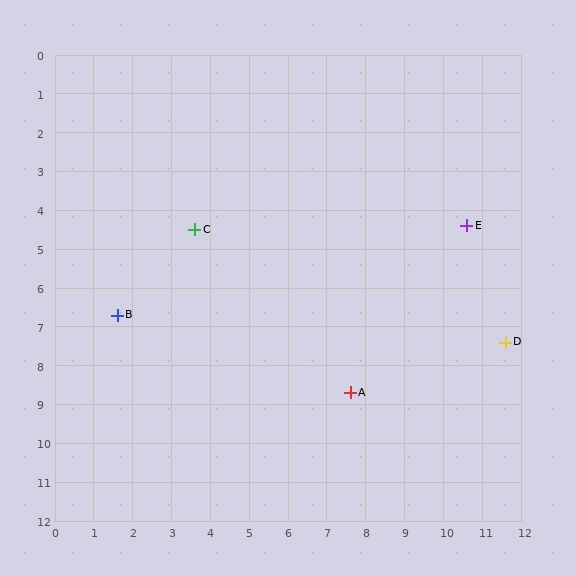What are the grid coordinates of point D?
Point D is at approximately (11.6, 7.4).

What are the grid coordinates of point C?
Point C is at approximately (3.6, 4.5).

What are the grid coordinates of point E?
Point E is at approximately (10.6, 4.4).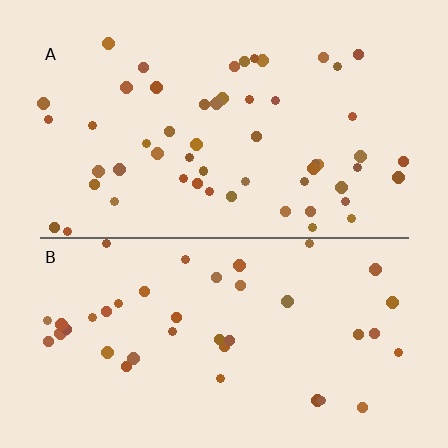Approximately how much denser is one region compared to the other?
Approximately 1.4× — region A over region B.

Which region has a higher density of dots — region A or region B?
A (the top).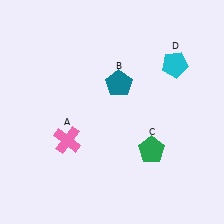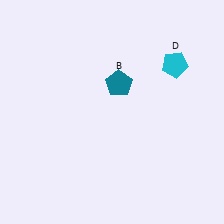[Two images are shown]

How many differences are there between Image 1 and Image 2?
There are 2 differences between the two images.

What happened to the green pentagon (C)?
The green pentagon (C) was removed in Image 2. It was in the bottom-right area of Image 1.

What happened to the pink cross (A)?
The pink cross (A) was removed in Image 2. It was in the bottom-left area of Image 1.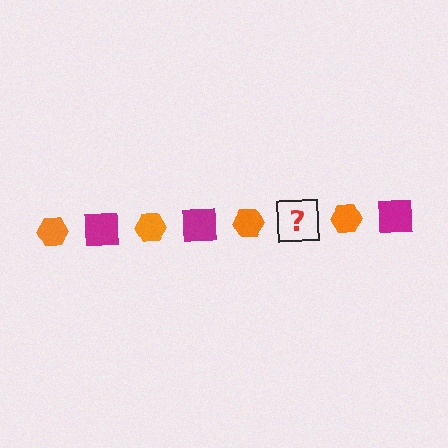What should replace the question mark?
The question mark should be replaced with a magenta square.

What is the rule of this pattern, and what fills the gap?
The rule is that the pattern alternates between orange hexagon and magenta square. The gap should be filled with a magenta square.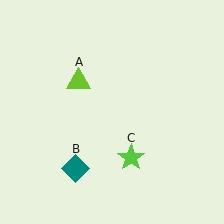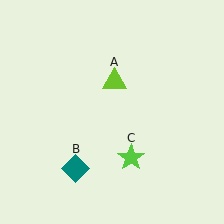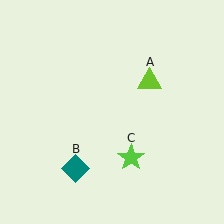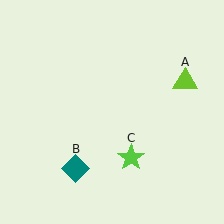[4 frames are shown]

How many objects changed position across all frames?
1 object changed position: lime triangle (object A).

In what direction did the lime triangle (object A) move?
The lime triangle (object A) moved right.